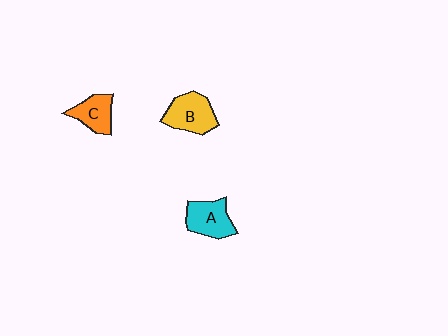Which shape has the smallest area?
Shape C (orange).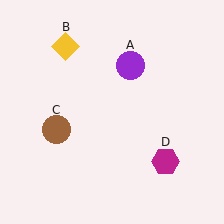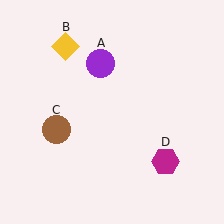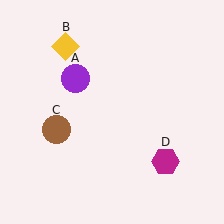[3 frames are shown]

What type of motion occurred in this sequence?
The purple circle (object A) rotated counterclockwise around the center of the scene.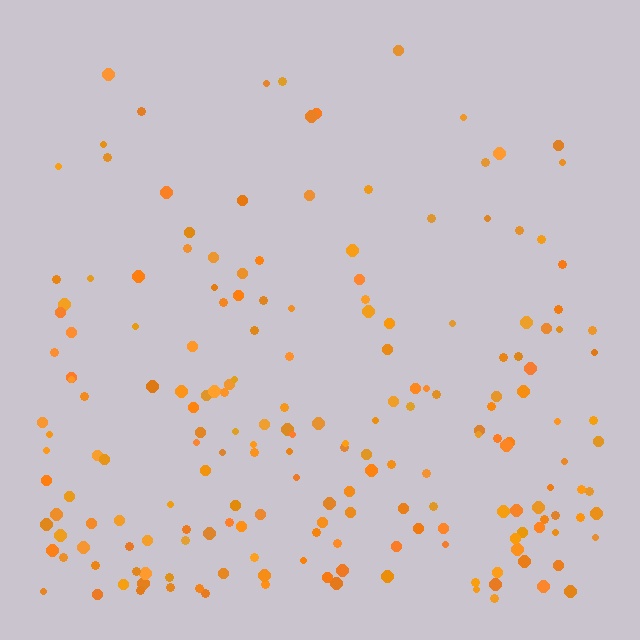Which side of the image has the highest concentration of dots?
The bottom.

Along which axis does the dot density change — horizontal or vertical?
Vertical.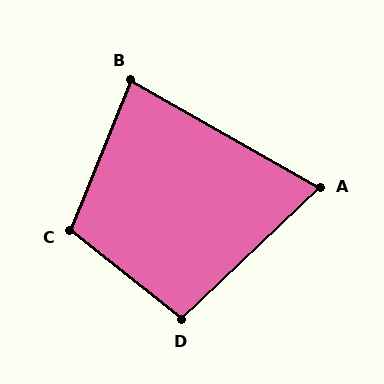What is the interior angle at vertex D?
Approximately 98 degrees (obtuse).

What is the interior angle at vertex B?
Approximately 82 degrees (acute).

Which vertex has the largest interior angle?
C, at approximately 107 degrees.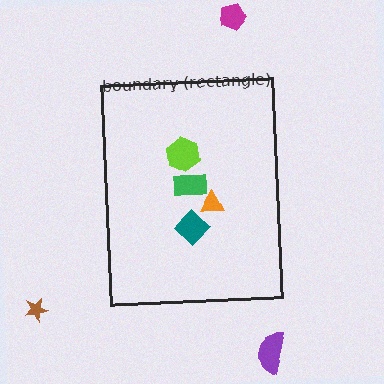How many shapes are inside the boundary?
4 inside, 3 outside.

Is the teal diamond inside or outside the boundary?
Inside.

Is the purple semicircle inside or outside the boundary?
Outside.